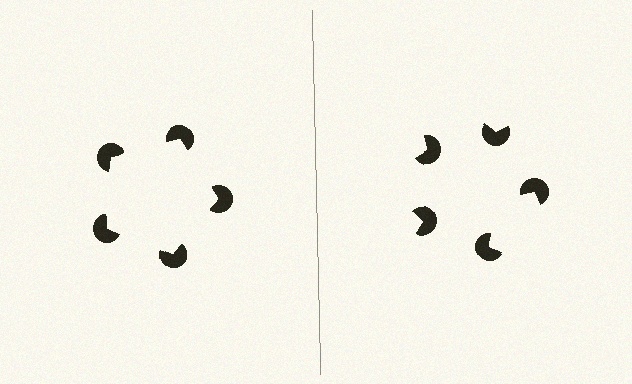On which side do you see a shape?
An illusory pentagon appears on the left side. On the right side the wedge cuts are rotated, so no coherent shape forms.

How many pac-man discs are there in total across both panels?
10 — 5 on each side.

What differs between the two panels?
The pac-man discs are positioned identically on both sides; only the wedge orientations differ. On the left they align to a pentagon; on the right they are misaligned.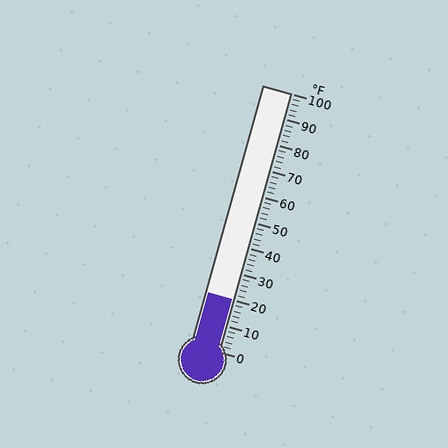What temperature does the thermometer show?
The thermometer shows approximately 20°F.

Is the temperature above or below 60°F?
The temperature is below 60°F.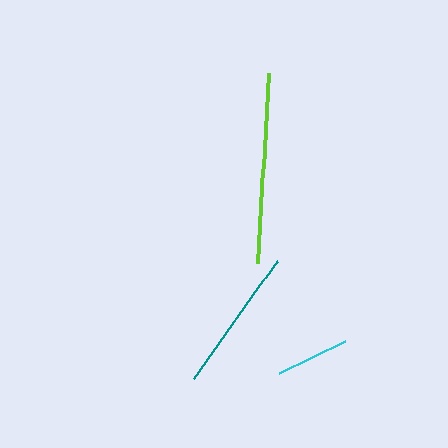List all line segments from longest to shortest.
From longest to shortest: lime, teal, cyan.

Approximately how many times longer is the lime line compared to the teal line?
The lime line is approximately 1.3 times the length of the teal line.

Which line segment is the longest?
The lime line is the longest at approximately 190 pixels.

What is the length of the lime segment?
The lime segment is approximately 190 pixels long.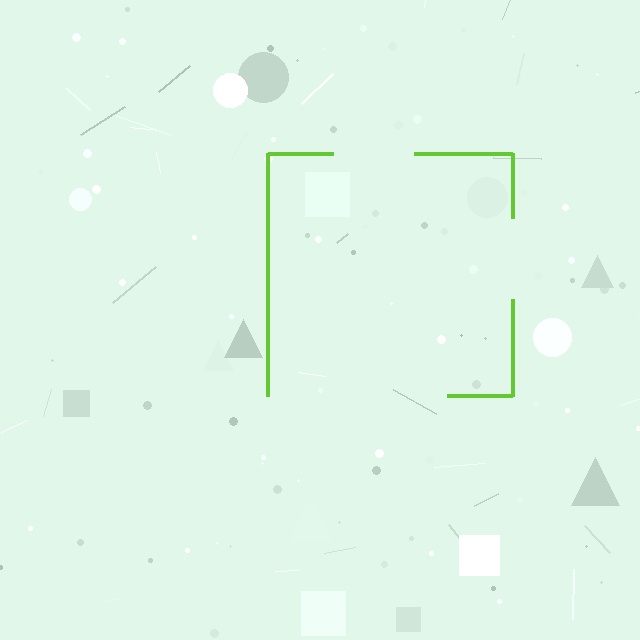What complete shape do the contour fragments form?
The contour fragments form a square.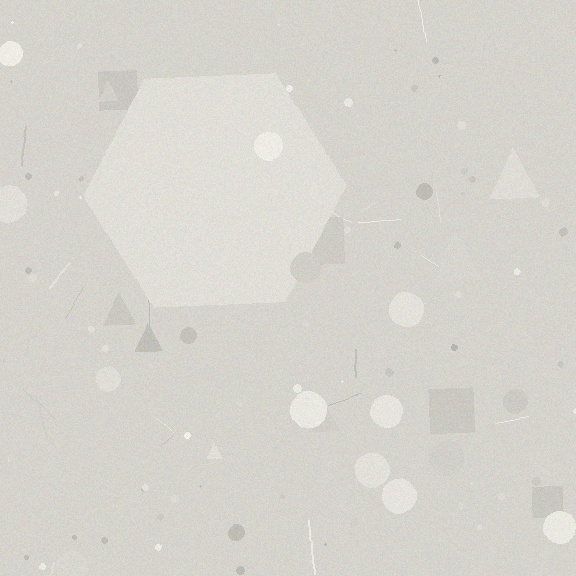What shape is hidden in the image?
A hexagon is hidden in the image.